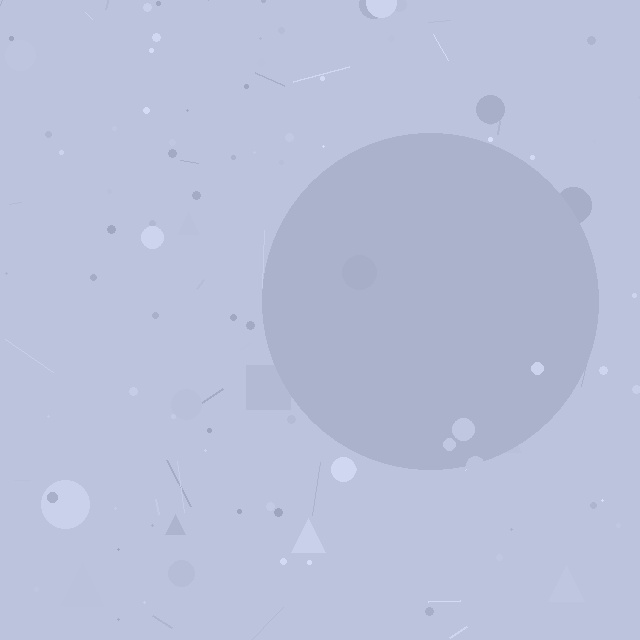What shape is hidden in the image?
A circle is hidden in the image.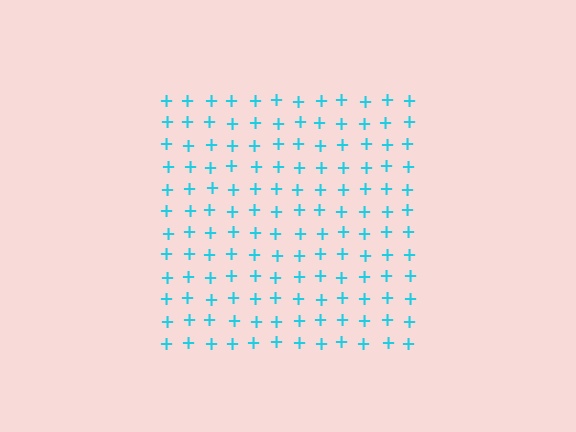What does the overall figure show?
The overall figure shows a square.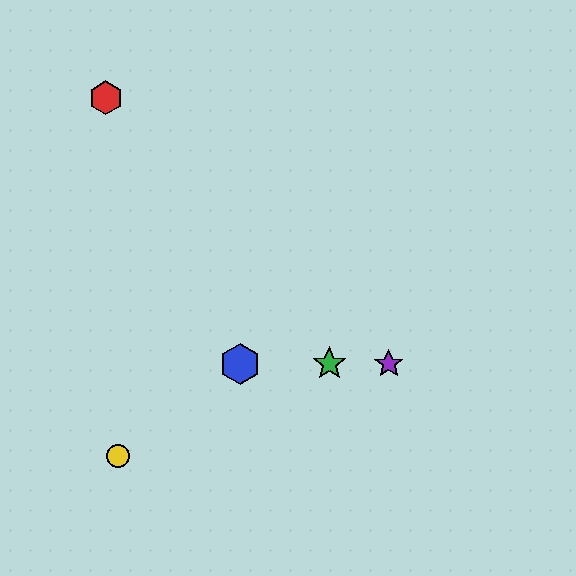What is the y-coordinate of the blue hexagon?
The blue hexagon is at y≈364.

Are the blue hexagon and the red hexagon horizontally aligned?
No, the blue hexagon is at y≈364 and the red hexagon is at y≈98.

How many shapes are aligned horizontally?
3 shapes (the blue hexagon, the green star, the purple star) are aligned horizontally.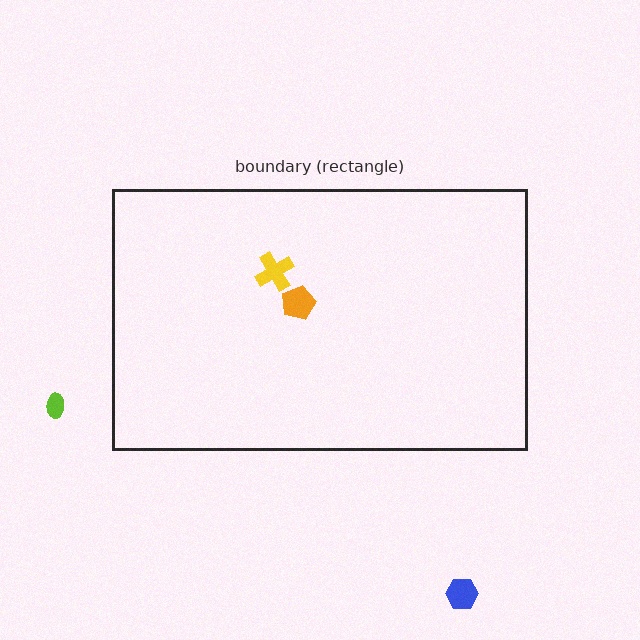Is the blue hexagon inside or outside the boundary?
Outside.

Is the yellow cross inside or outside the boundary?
Inside.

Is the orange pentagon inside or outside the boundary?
Inside.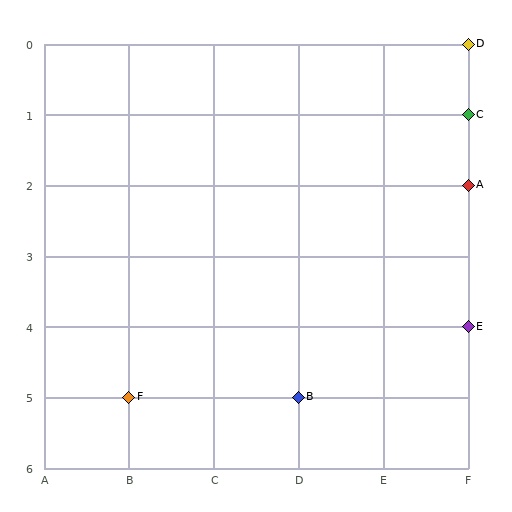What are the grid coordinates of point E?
Point E is at grid coordinates (F, 4).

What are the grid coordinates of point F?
Point F is at grid coordinates (B, 5).